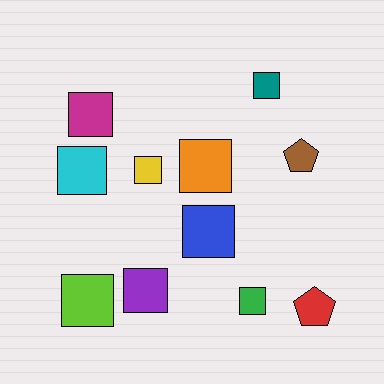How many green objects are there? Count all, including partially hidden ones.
There is 1 green object.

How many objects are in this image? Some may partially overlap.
There are 11 objects.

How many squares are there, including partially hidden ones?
There are 9 squares.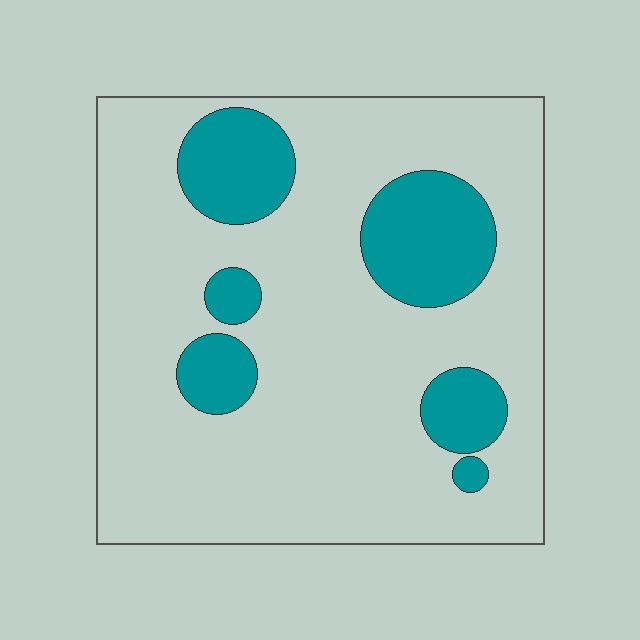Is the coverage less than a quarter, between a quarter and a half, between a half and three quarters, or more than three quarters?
Less than a quarter.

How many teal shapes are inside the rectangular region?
6.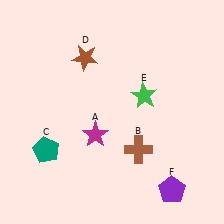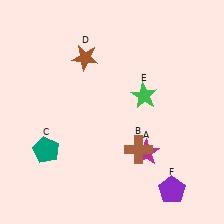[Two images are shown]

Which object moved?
The magenta star (A) moved right.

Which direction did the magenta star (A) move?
The magenta star (A) moved right.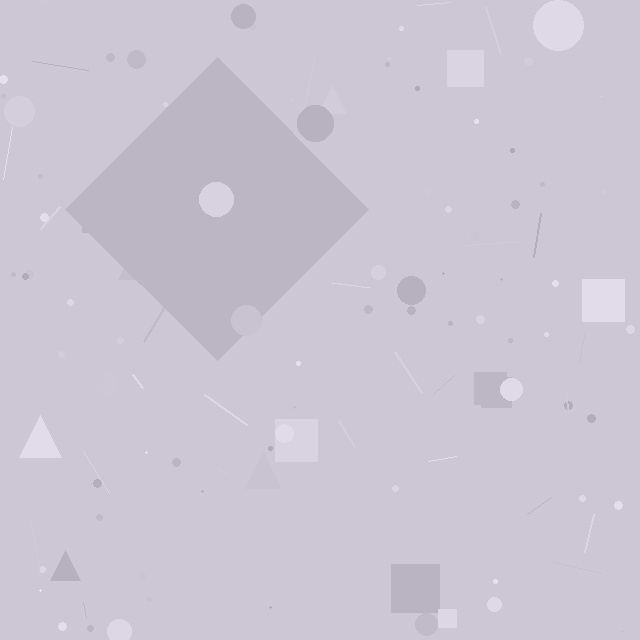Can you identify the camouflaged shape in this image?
The camouflaged shape is a diamond.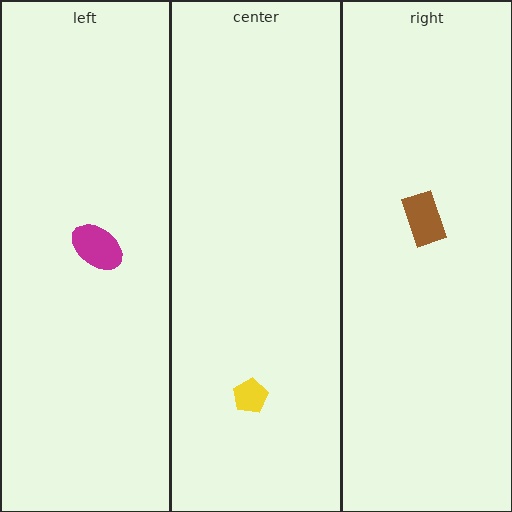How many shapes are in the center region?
1.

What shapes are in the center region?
The yellow pentagon.